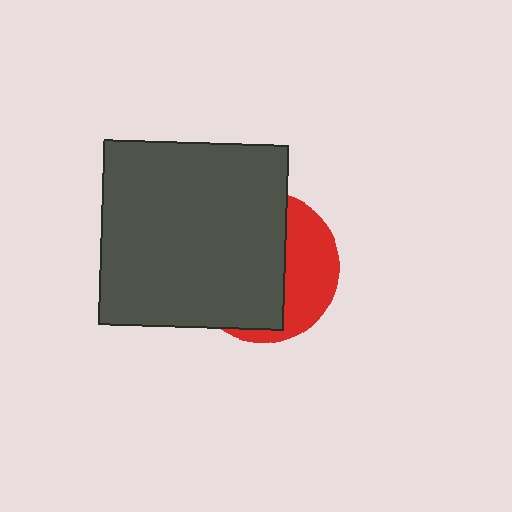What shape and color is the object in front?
The object in front is a dark gray square.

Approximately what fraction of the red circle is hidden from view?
Roughly 64% of the red circle is hidden behind the dark gray square.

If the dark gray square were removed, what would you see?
You would see the complete red circle.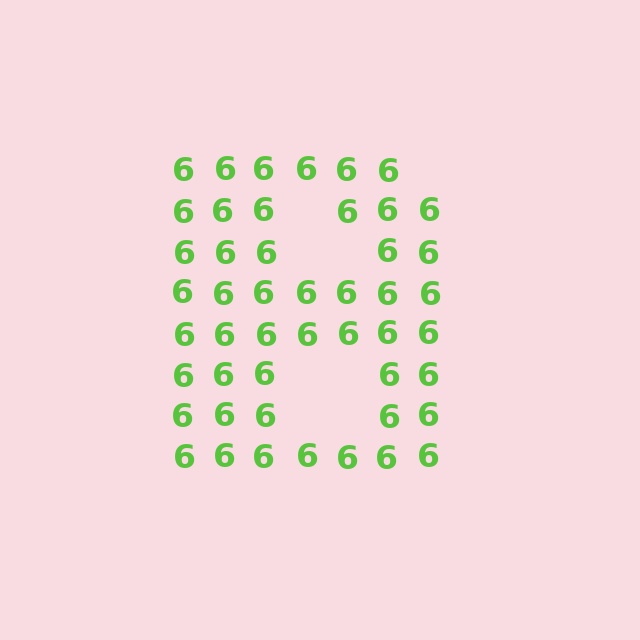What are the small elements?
The small elements are digit 6's.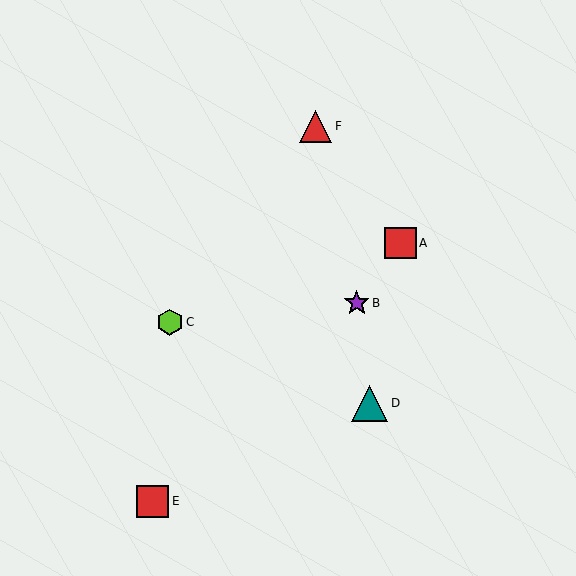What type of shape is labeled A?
Shape A is a red square.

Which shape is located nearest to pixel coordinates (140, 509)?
The red square (labeled E) at (153, 501) is nearest to that location.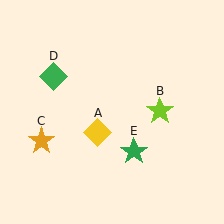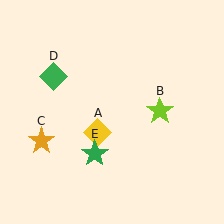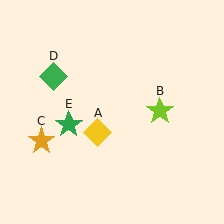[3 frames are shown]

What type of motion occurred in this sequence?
The green star (object E) rotated clockwise around the center of the scene.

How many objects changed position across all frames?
1 object changed position: green star (object E).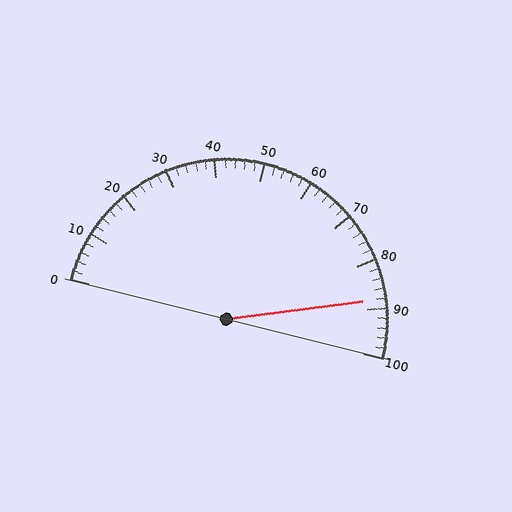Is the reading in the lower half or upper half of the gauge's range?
The reading is in the upper half of the range (0 to 100).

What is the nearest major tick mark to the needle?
The nearest major tick mark is 90.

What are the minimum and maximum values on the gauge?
The gauge ranges from 0 to 100.